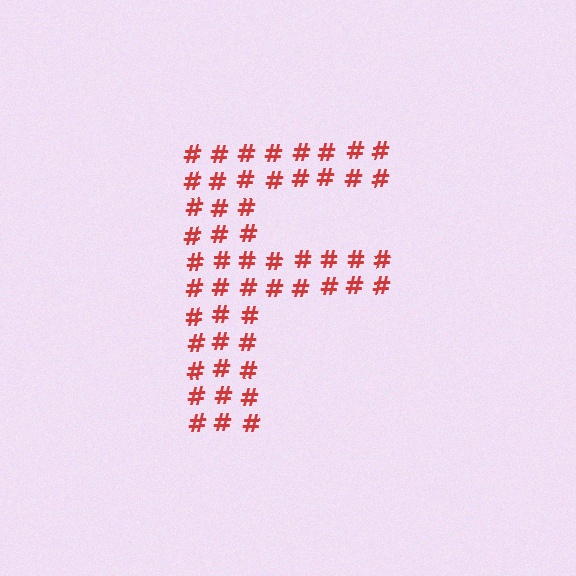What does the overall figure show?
The overall figure shows the letter F.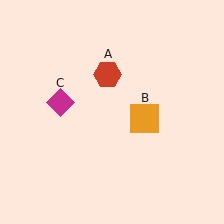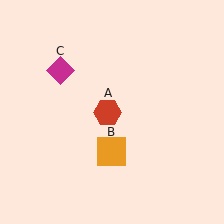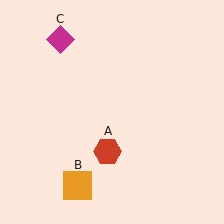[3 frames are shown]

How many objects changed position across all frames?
3 objects changed position: red hexagon (object A), orange square (object B), magenta diamond (object C).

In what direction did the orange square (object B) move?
The orange square (object B) moved down and to the left.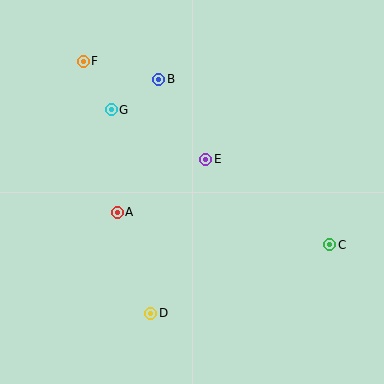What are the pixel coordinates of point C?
Point C is at (330, 245).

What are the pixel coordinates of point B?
Point B is at (159, 79).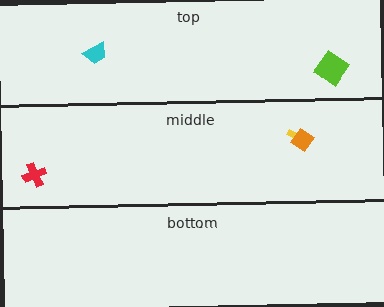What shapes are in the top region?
The cyan trapezoid, the lime diamond.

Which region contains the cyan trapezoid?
The top region.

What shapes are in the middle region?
The yellow arrow, the red cross, the orange diamond.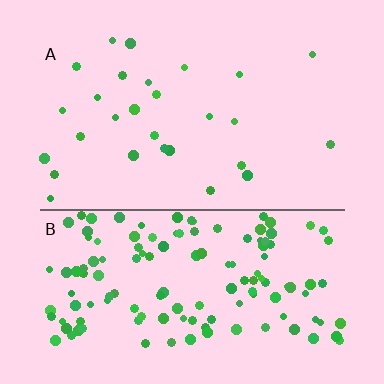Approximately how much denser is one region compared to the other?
Approximately 4.9× — region B over region A.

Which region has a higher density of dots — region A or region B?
B (the bottom).